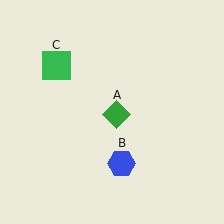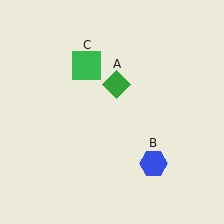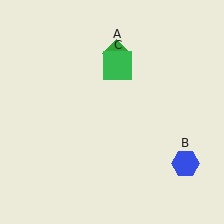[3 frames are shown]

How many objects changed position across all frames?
3 objects changed position: green diamond (object A), blue hexagon (object B), green square (object C).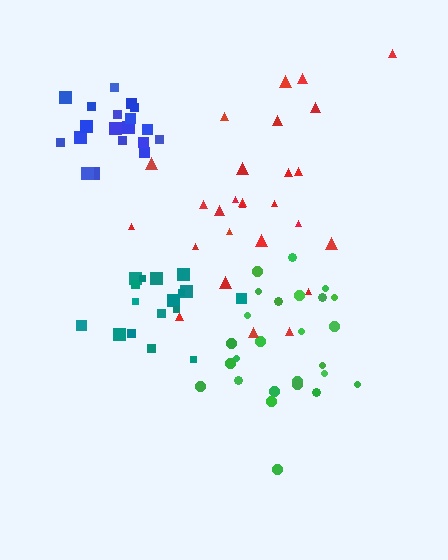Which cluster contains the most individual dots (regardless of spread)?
Red (27).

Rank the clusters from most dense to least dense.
teal, blue, green, red.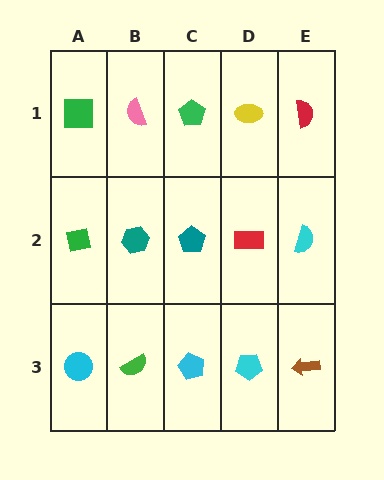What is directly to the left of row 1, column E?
A yellow ellipse.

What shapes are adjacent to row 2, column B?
A pink semicircle (row 1, column B), a green semicircle (row 3, column B), a green square (row 2, column A), a teal pentagon (row 2, column C).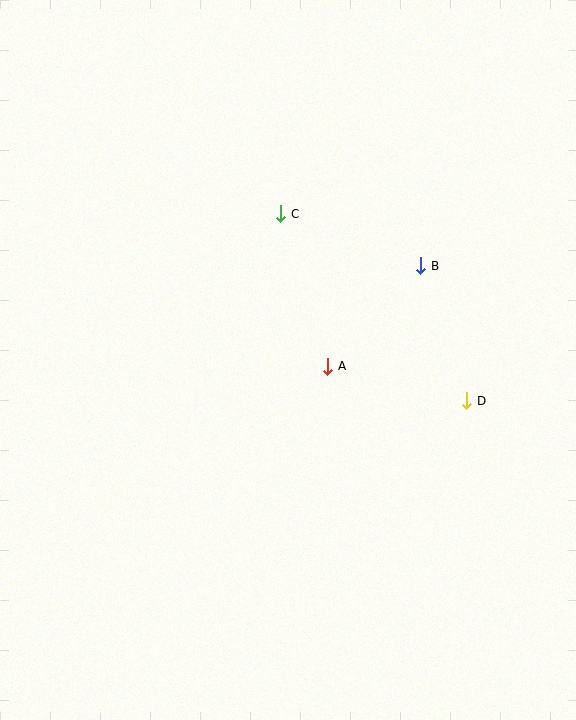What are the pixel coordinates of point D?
Point D is at (467, 401).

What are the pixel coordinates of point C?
Point C is at (281, 214).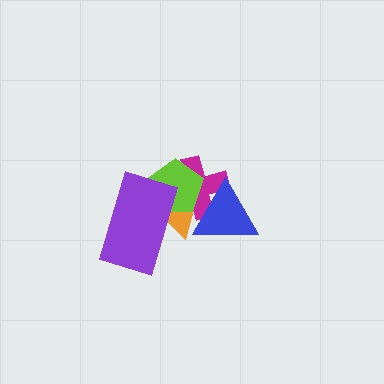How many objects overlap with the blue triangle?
3 objects overlap with the blue triangle.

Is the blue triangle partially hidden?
Yes, it is partially covered by another shape.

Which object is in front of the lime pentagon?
The purple rectangle is in front of the lime pentagon.